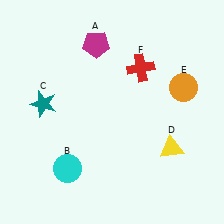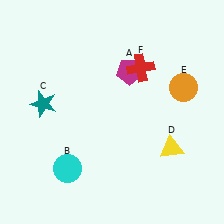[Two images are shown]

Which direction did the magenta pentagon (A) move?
The magenta pentagon (A) moved right.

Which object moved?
The magenta pentagon (A) moved right.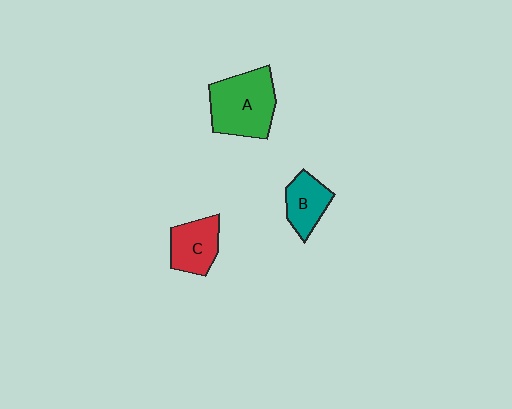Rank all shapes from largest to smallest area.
From largest to smallest: A (green), C (red), B (teal).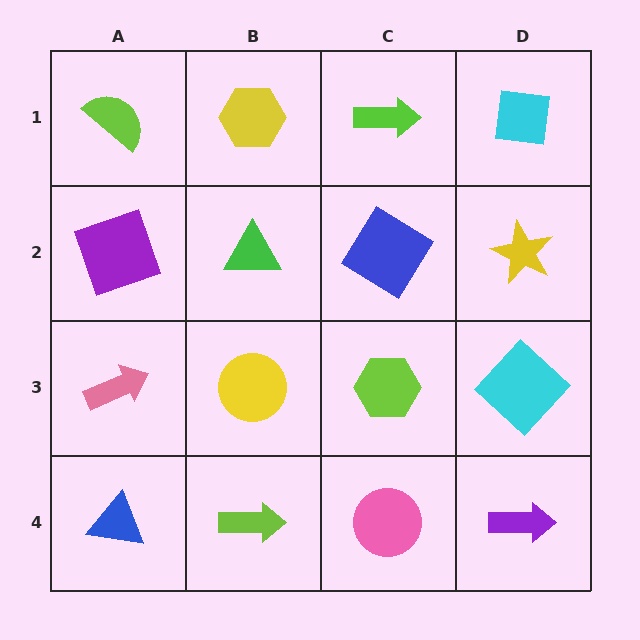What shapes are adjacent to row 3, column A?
A purple square (row 2, column A), a blue triangle (row 4, column A), a yellow circle (row 3, column B).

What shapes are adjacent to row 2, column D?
A cyan square (row 1, column D), a cyan diamond (row 3, column D), a blue diamond (row 2, column C).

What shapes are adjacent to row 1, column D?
A yellow star (row 2, column D), a lime arrow (row 1, column C).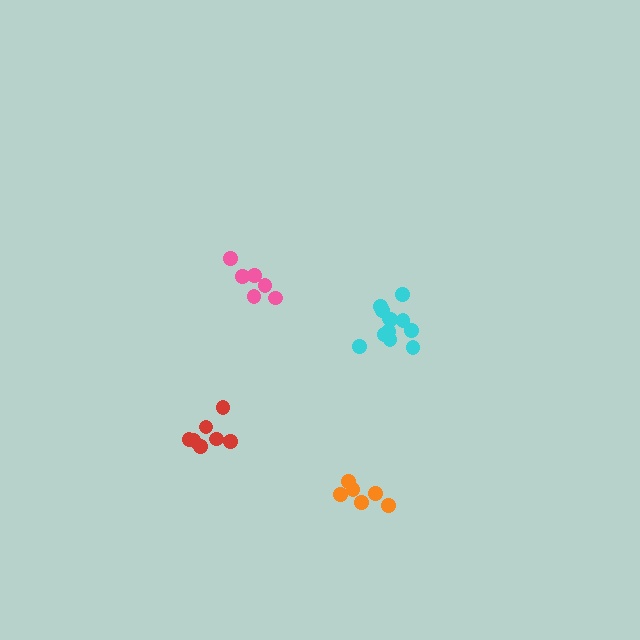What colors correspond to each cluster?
The clusters are colored: orange, cyan, red, pink.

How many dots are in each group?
Group 1: 6 dots, Group 2: 12 dots, Group 3: 7 dots, Group 4: 6 dots (31 total).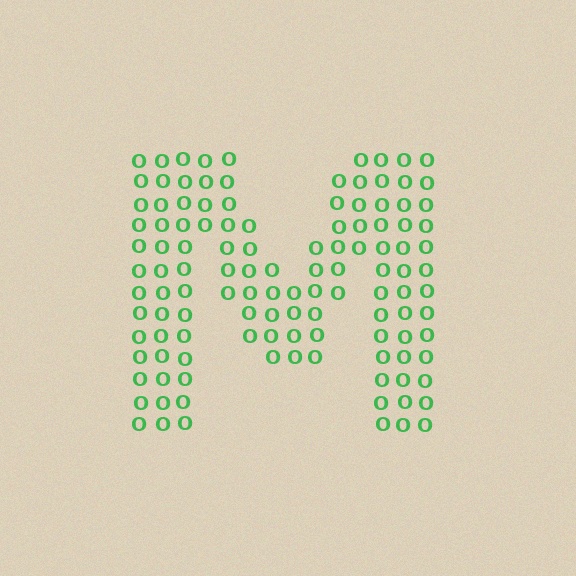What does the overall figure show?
The overall figure shows the letter M.